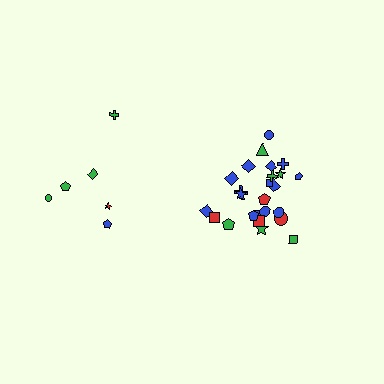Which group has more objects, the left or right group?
The right group.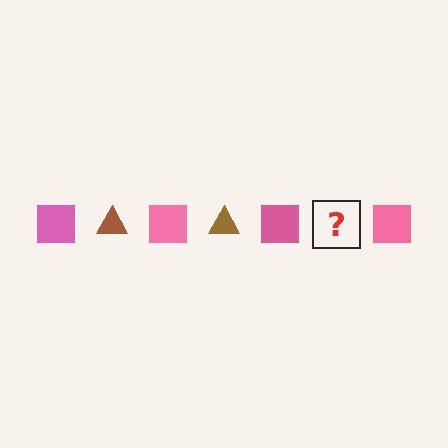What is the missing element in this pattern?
The missing element is a brown triangle.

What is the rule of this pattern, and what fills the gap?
The rule is that the pattern alternates between pink square and brown triangle. The gap should be filled with a brown triangle.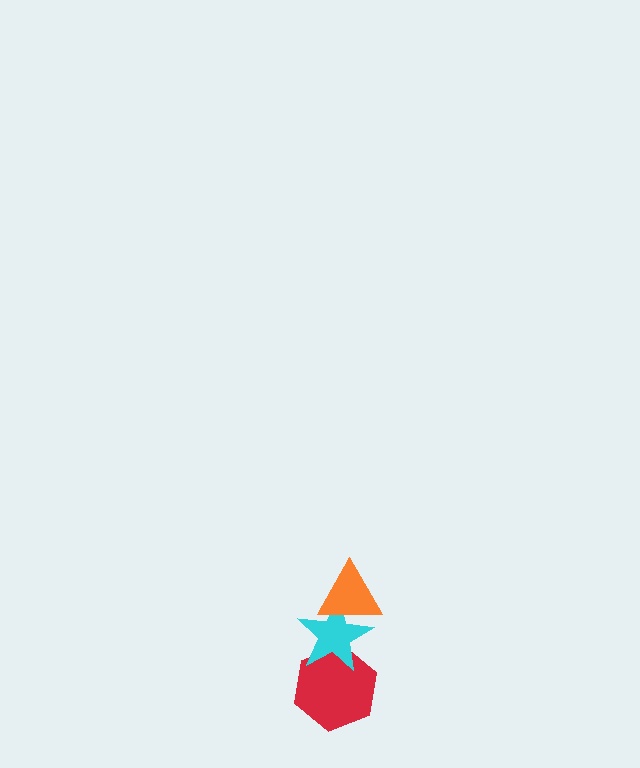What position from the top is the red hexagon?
The red hexagon is 3rd from the top.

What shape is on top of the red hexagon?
The cyan star is on top of the red hexagon.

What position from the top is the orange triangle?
The orange triangle is 1st from the top.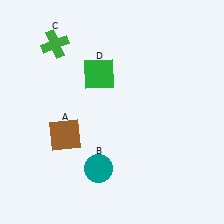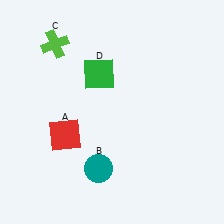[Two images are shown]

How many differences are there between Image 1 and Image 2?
There are 2 differences between the two images.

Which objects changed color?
A changed from brown to red. C changed from green to lime.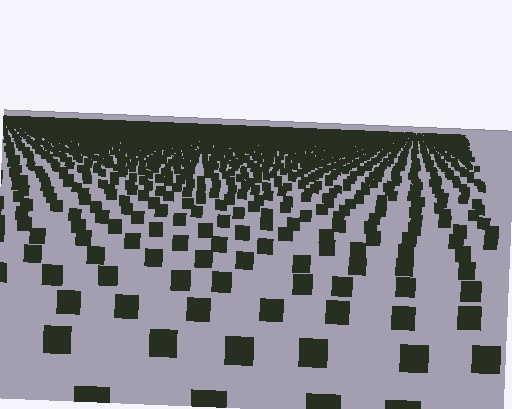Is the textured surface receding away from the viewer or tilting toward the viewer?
The surface is receding away from the viewer. Texture elements get smaller and denser toward the top.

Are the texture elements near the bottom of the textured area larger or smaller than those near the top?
Larger. Near the bottom, elements are closer to the viewer and appear at a bigger on-screen size.